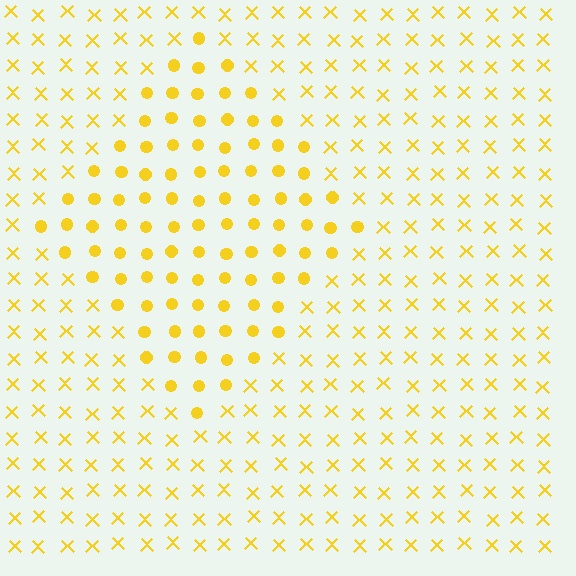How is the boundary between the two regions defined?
The boundary is defined by a change in element shape: circles inside vs. X marks outside. All elements share the same color and spacing.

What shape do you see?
I see a diamond.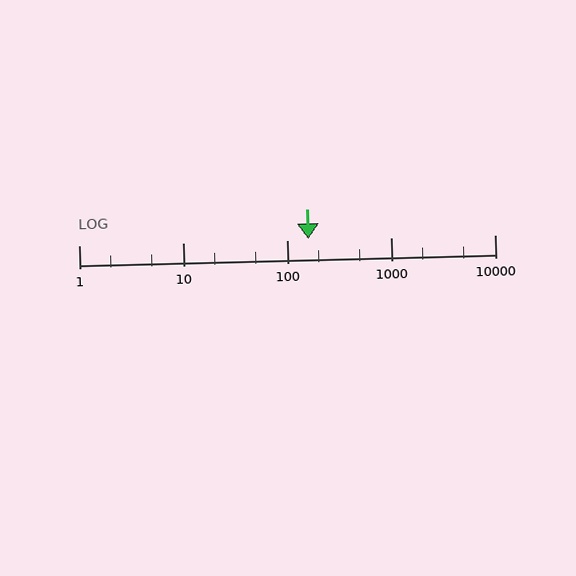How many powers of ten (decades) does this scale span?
The scale spans 4 decades, from 1 to 10000.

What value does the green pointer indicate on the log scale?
The pointer indicates approximately 160.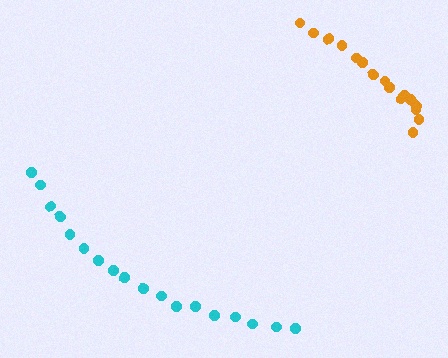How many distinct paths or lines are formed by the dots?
There are 2 distinct paths.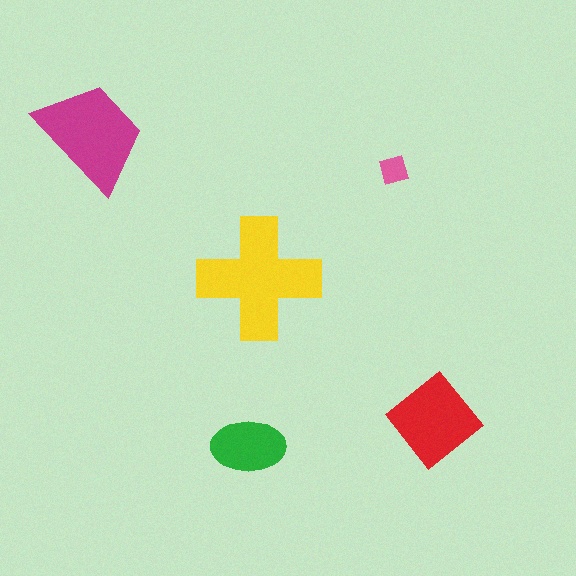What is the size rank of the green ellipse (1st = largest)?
4th.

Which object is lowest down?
The green ellipse is bottommost.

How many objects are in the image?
There are 5 objects in the image.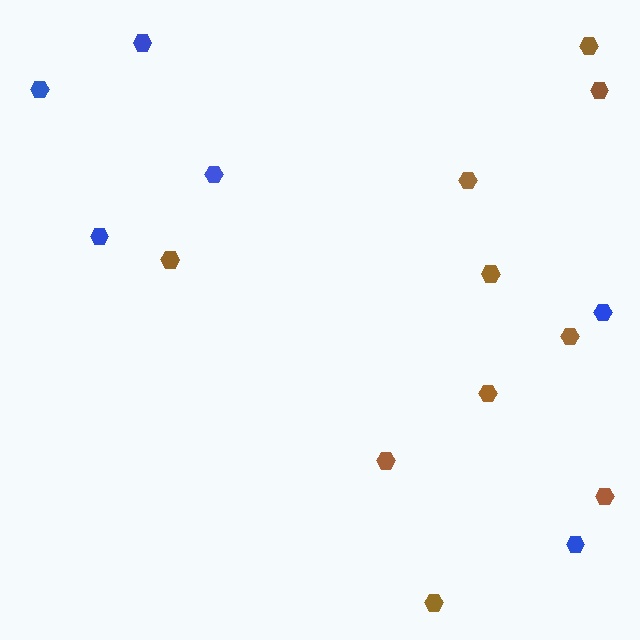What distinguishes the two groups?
There are 2 groups: one group of brown hexagons (10) and one group of blue hexagons (6).